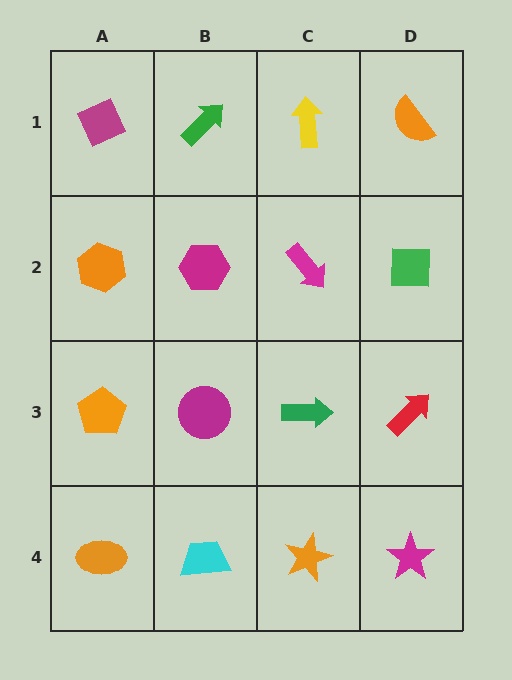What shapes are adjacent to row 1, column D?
A green square (row 2, column D), a yellow arrow (row 1, column C).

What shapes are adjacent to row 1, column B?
A magenta hexagon (row 2, column B), a magenta diamond (row 1, column A), a yellow arrow (row 1, column C).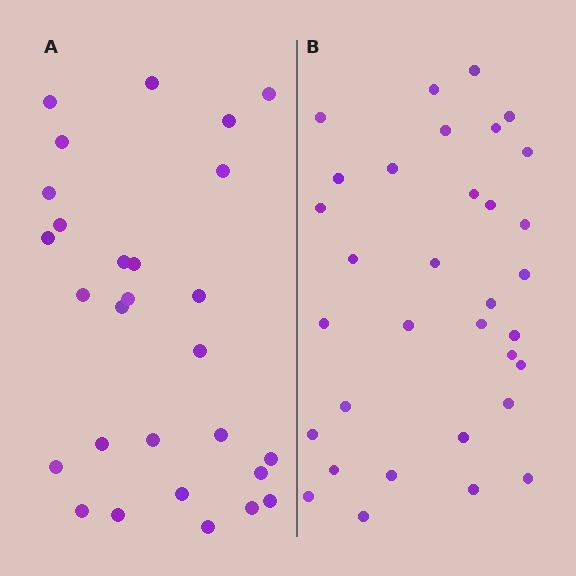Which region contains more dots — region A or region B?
Region B (the right region) has more dots.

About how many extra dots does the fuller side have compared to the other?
Region B has about 5 more dots than region A.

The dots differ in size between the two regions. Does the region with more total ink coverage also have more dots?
No. Region A has more total ink coverage because its dots are larger, but region B actually contains more individual dots. Total area can be misleading — the number of items is what matters here.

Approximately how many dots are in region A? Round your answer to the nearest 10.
About 30 dots. (The exact count is 28, which rounds to 30.)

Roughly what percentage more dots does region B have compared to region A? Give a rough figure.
About 20% more.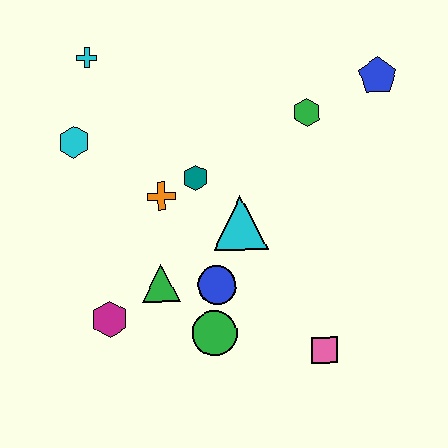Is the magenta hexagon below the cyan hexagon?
Yes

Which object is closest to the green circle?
The blue circle is closest to the green circle.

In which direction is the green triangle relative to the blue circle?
The green triangle is to the left of the blue circle.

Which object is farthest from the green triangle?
The blue pentagon is farthest from the green triangle.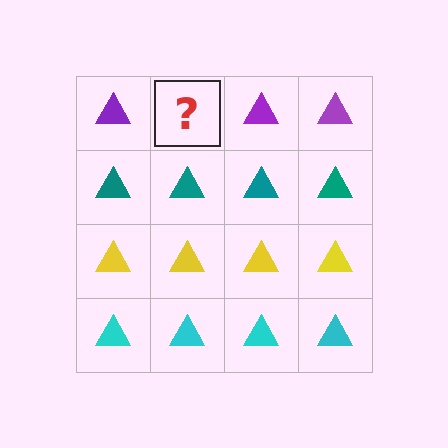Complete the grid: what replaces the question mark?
The question mark should be replaced with a purple triangle.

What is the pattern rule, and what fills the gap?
The rule is that each row has a consistent color. The gap should be filled with a purple triangle.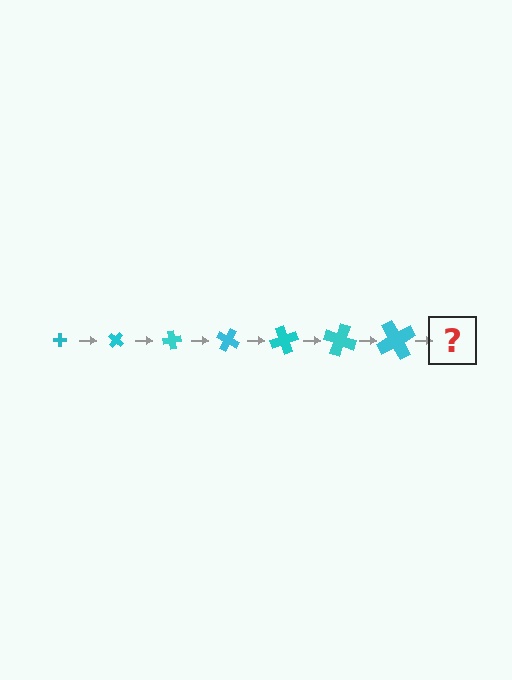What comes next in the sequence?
The next element should be a cross, larger than the previous one and rotated 280 degrees from the start.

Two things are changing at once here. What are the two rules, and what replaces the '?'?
The two rules are that the cross grows larger each step and it rotates 40 degrees each step. The '?' should be a cross, larger than the previous one and rotated 280 degrees from the start.